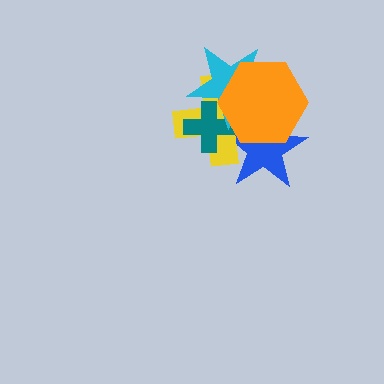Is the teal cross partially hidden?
Yes, it is partially covered by another shape.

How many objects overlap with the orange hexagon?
4 objects overlap with the orange hexagon.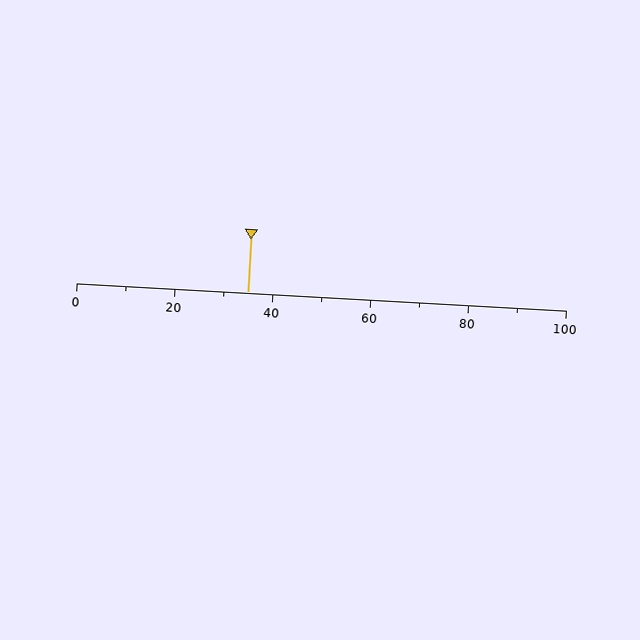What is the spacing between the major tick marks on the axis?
The major ticks are spaced 20 apart.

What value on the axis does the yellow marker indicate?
The marker indicates approximately 35.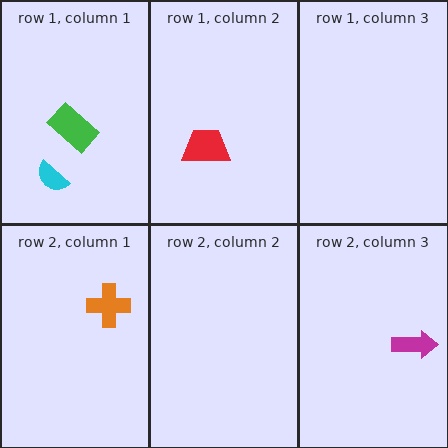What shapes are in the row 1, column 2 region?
The red trapezoid.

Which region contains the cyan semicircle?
The row 1, column 1 region.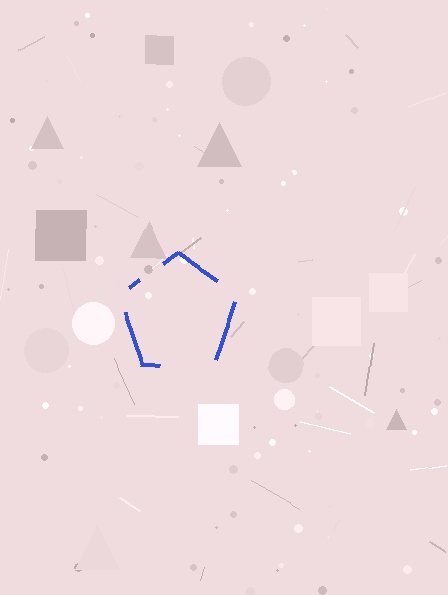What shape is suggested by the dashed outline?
The dashed outline suggests a pentagon.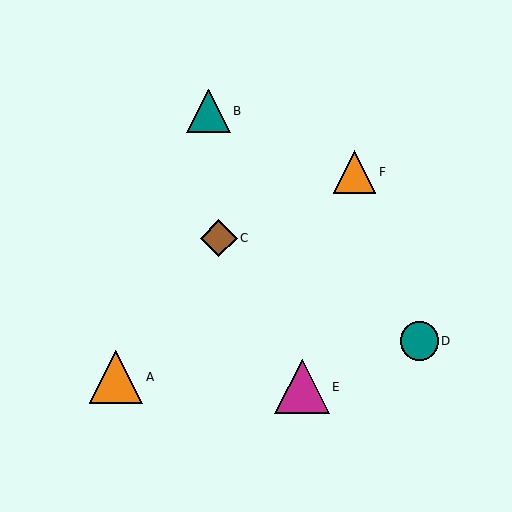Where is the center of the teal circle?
The center of the teal circle is at (419, 341).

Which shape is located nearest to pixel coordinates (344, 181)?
The orange triangle (labeled F) at (354, 172) is nearest to that location.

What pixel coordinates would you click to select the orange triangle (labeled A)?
Click at (116, 377) to select the orange triangle A.